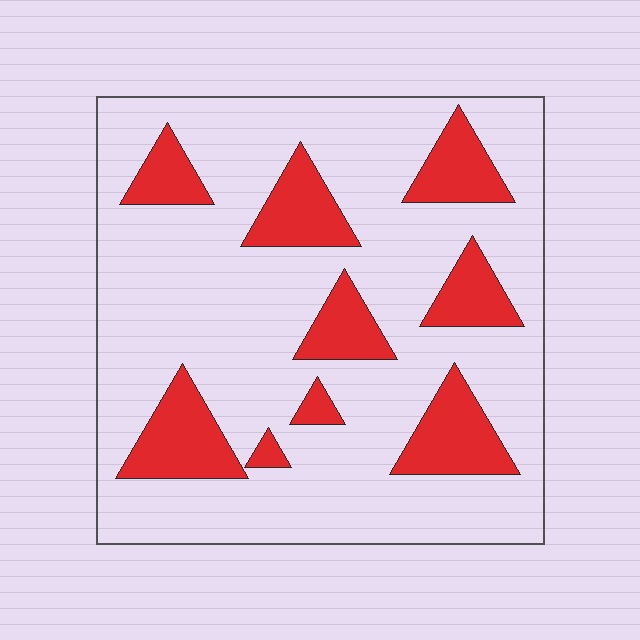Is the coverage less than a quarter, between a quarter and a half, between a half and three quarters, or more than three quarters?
Less than a quarter.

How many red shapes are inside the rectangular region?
9.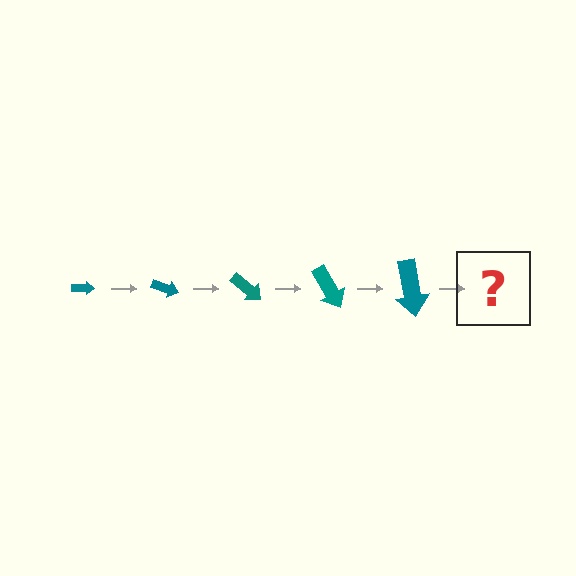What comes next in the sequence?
The next element should be an arrow, larger than the previous one and rotated 100 degrees from the start.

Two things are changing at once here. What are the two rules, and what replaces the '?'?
The two rules are that the arrow grows larger each step and it rotates 20 degrees each step. The '?' should be an arrow, larger than the previous one and rotated 100 degrees from the start.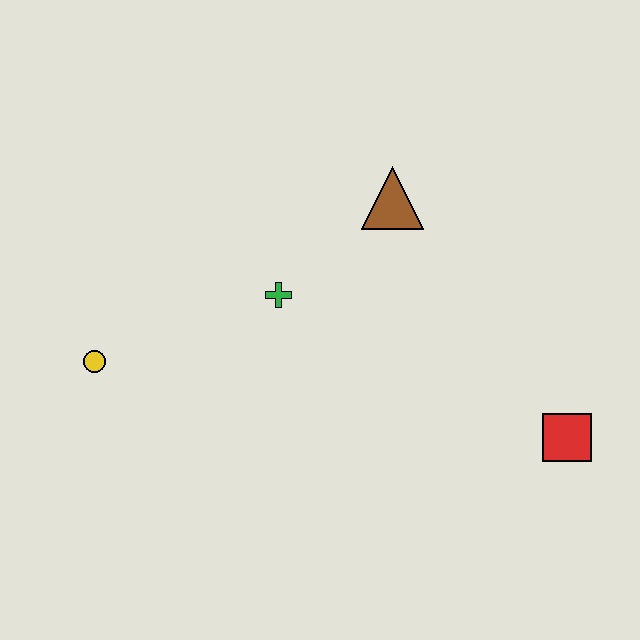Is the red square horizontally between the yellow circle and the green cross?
No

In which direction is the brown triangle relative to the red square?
The brown triangle is above the red square.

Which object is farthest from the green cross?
The red square is farthest from the green cross.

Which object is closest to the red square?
The brown triangle is closest to the red square.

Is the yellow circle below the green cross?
Yes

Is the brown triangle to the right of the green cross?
Yes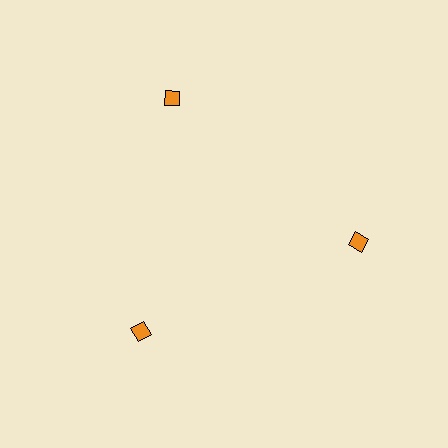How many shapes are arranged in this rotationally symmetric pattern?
There are 3 shapes, arranged in 3 groups of 1.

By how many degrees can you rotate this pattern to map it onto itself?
The pattern maps onto itself every 120 degrees of rotation.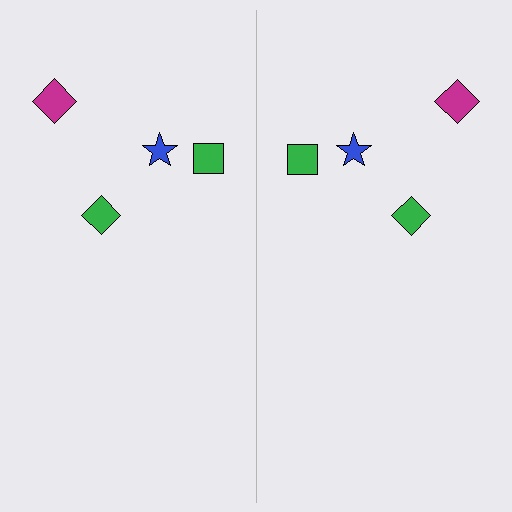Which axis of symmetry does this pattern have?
The pattern has a vertical axis of symmetry running through the center of the image.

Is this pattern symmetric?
Yes, this pattern has bilateral (reflection) symmetry.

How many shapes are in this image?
There are 8 shapes in this image.